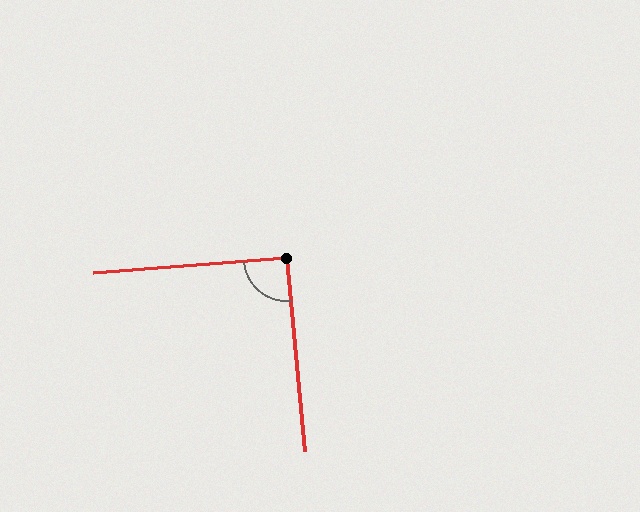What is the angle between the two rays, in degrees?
Approximately 91 degrees.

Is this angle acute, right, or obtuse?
It is approximately a right angle.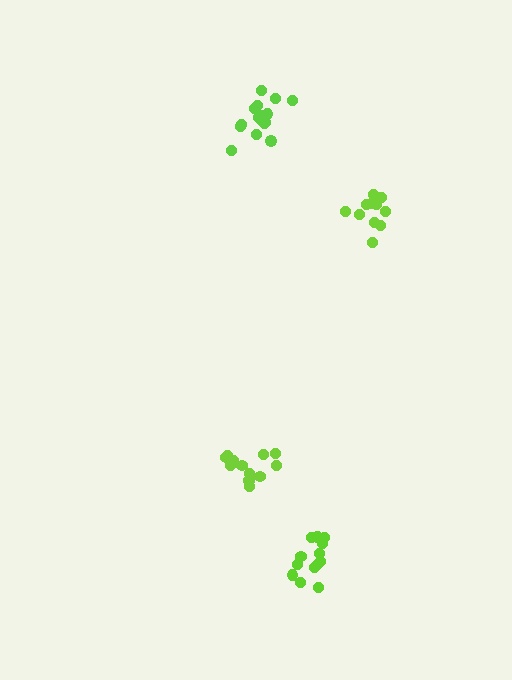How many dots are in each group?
Group 1: 17 dots, Group 2: 12 dots, Group 3: 13 dots, Group 4: 12 dots (54 total).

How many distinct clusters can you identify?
There are 4 distinct clusters.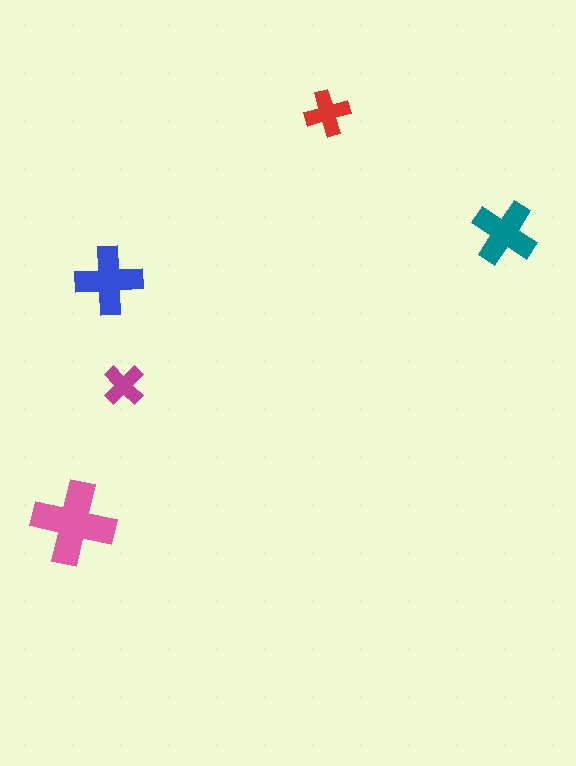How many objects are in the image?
There are 5 objects in the image.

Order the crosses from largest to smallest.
the pink one, the blue one, the teal one, the red one, the magenta one.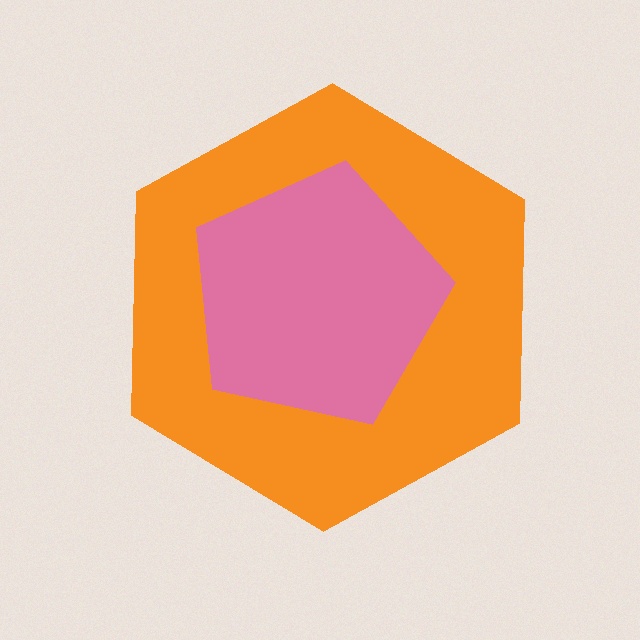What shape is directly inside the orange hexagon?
The pink pentagon.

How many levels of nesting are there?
2.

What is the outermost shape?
The orange hexagon.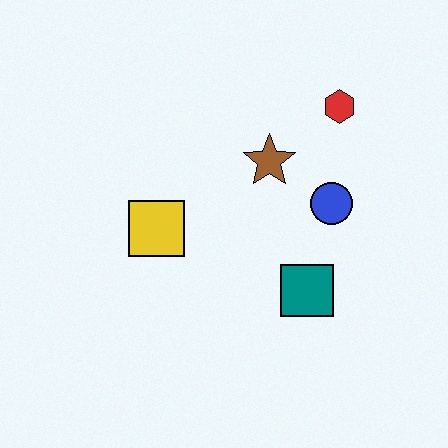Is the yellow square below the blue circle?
Yes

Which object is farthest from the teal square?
The red hexagon is farthest from the teal square.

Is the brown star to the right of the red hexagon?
No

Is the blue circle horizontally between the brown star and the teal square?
No